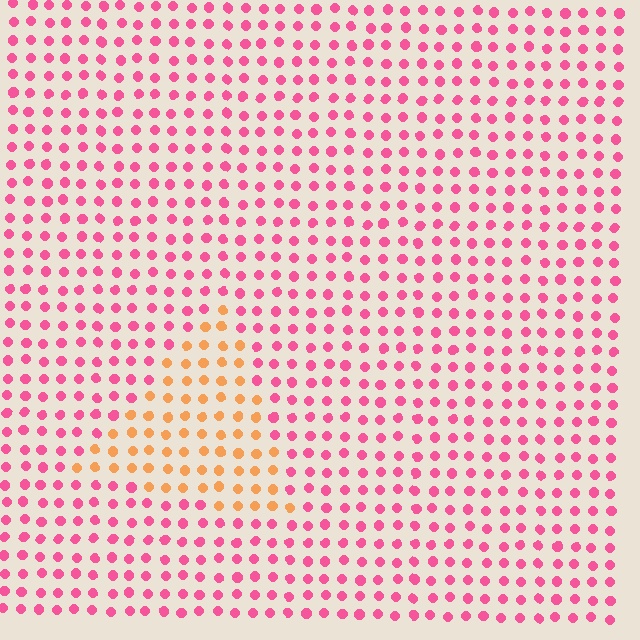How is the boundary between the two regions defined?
The boundary is defined purely by a slight shift in hue (about 53 degrees). Spacing, size, and orientation are identical on both sides.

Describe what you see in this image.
The image is filled with small pink elements in a uniform arrangement. A triangle-shaped region is visible where the elements are tinted to a slightly different hue, forming a subtle color boundary.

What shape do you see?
I see a triangle.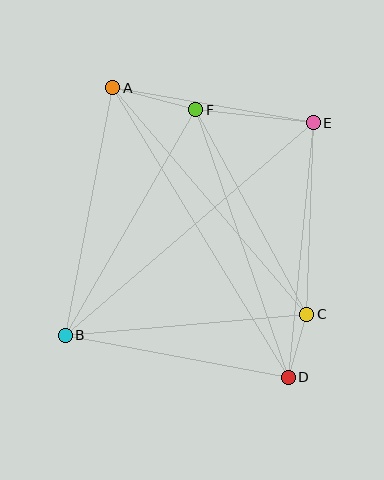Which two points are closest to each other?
Points C and D are closest to each other.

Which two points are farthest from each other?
Points A and D are farthest from each other.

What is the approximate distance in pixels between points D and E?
The distance between D and E is approximately 256 pixels.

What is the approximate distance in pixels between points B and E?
The distance between B and E is approximately 327 pixels.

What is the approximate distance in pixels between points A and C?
The distance between A and C is approximately 298 pixels.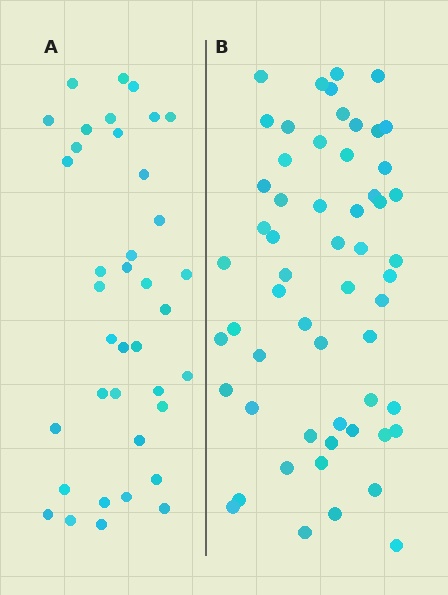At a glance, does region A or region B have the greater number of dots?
Region B (the right region) has more dots.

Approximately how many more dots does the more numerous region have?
Region B has approximately 20 more dots than region A.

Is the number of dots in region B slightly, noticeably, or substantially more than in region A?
Region B has substantially more. The ratio is roughly 1.5 to 1.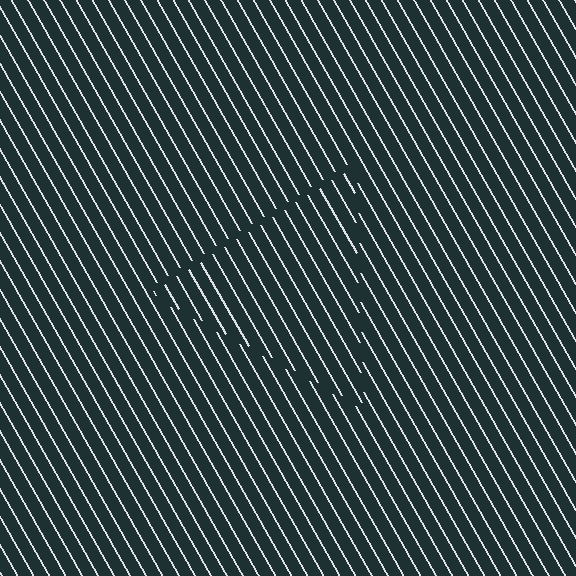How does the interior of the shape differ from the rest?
The interior of the shape contains the same grating, shifted by half a period — the contour is defined by the phase discontinuity where line-ends from the inner and outer gratings abut.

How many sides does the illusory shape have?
3 sides — the line-ends trace a triangle.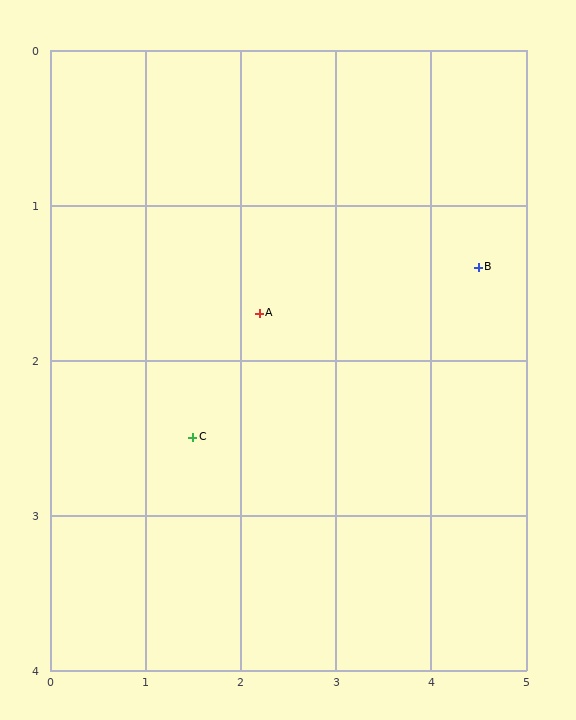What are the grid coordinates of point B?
Point B is at approximately (4.5, 1.4).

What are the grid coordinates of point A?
Point A is at approximately (2.2, 1.7).